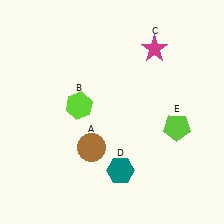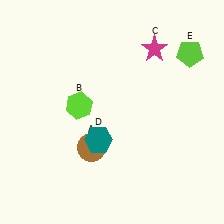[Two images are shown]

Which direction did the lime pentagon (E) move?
The lime pentagon (E) moved up.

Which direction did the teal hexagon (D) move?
The teal hexagon (D) moved up.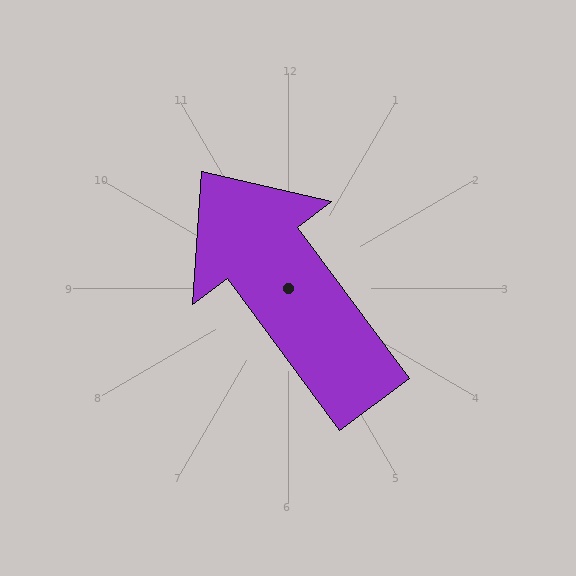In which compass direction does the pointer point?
Northwest.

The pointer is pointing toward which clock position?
Roughly 11 o'clock.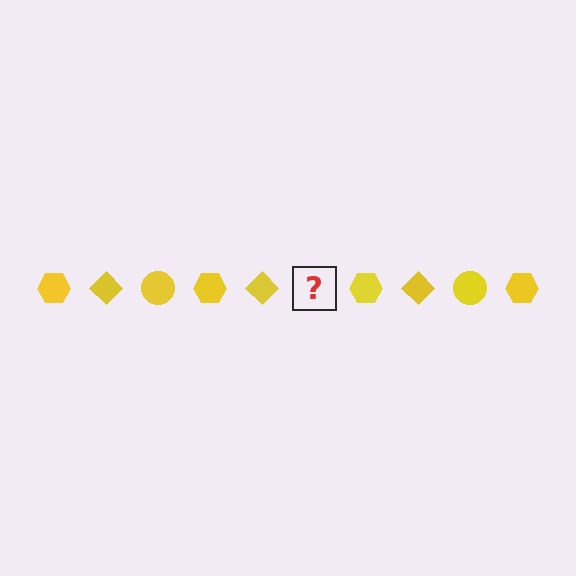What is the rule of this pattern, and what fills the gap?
The rule is that the pattern cycles through hexagon, diamond, circle shapes in yellow. The gap should be filled with a yellow circle.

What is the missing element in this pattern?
The missing element is a yellow circle.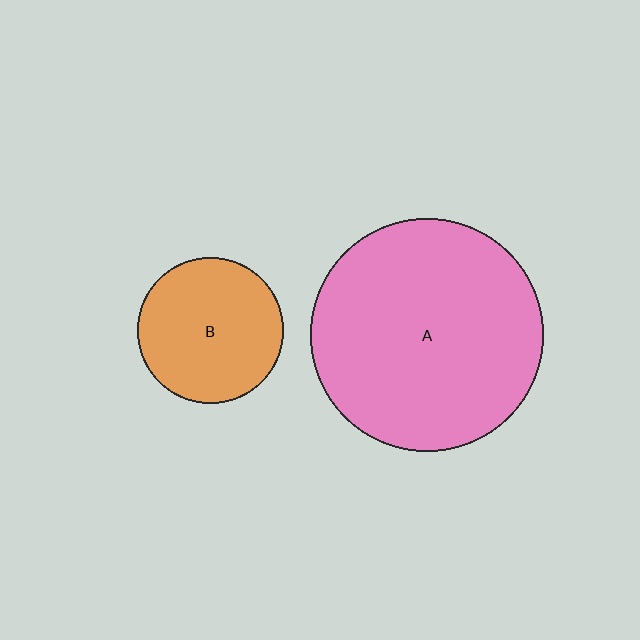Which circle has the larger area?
Circle A (pink).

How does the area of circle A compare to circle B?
Approximately 2.5 times.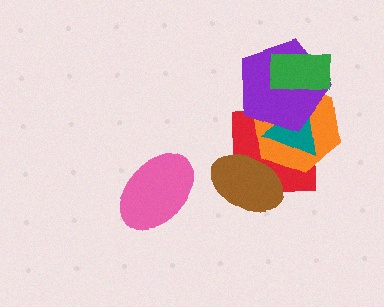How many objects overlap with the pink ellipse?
0 objects overlap with the pink ellipse.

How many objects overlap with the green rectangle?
2 objects overlap with the green rectangle.